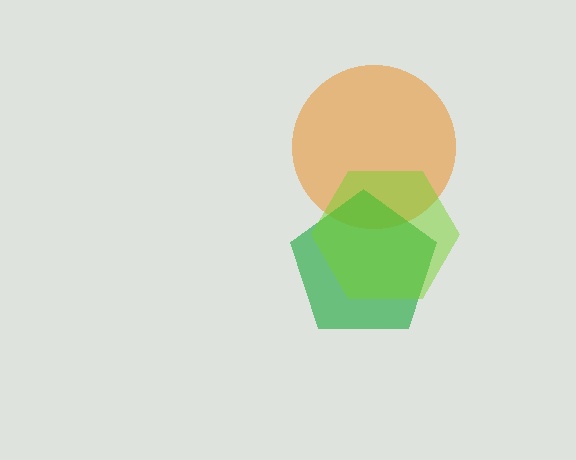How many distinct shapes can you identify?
There are 3 distinct shapes: an orange circle, a green pentagon, a lime hexagon.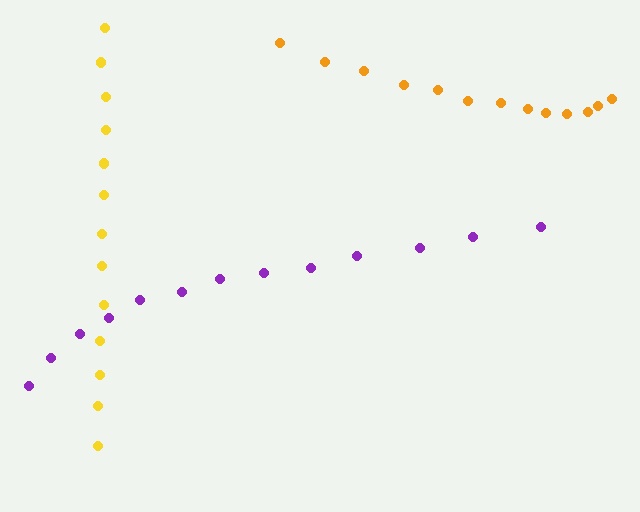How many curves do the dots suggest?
There are 3 distinct paths.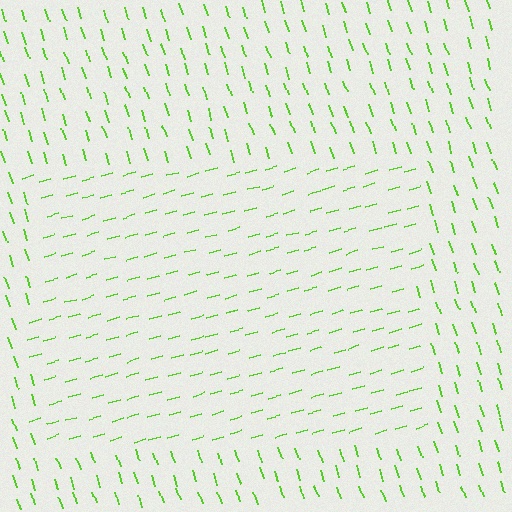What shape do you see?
I see a rectangle.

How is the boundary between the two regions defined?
The boundary is defined purely by a change in line orientation (approximately 88 degrees difference). All lines are the same color and thickness.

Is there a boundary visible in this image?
Yes, there is a texture boundary formed by a change in line orientation.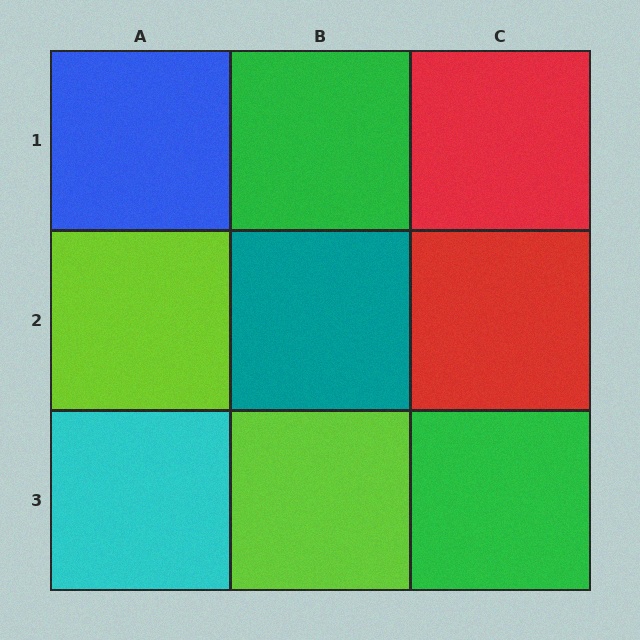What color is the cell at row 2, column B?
Teal.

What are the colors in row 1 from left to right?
Blue, green, red.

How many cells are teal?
1 cell is teal.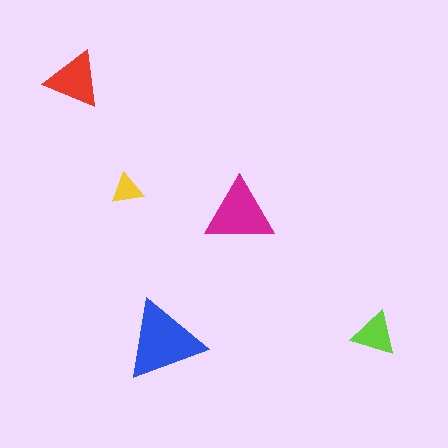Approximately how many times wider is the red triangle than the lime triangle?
About 1.5 times wider.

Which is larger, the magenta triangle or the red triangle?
The magenta one.